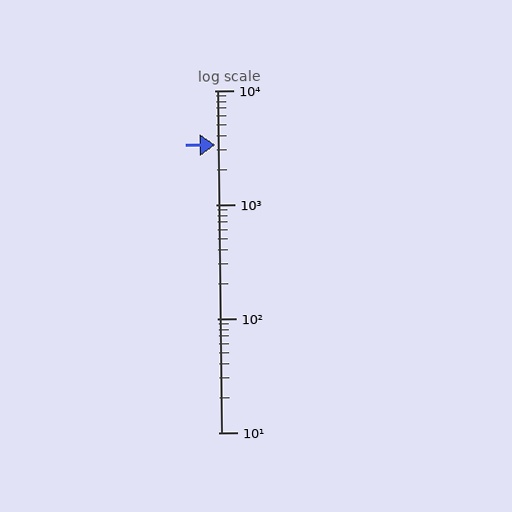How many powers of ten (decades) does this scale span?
The scale spans 3 decades, from 10 to 10000.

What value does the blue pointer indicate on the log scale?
The pointer indicates approximately 3300.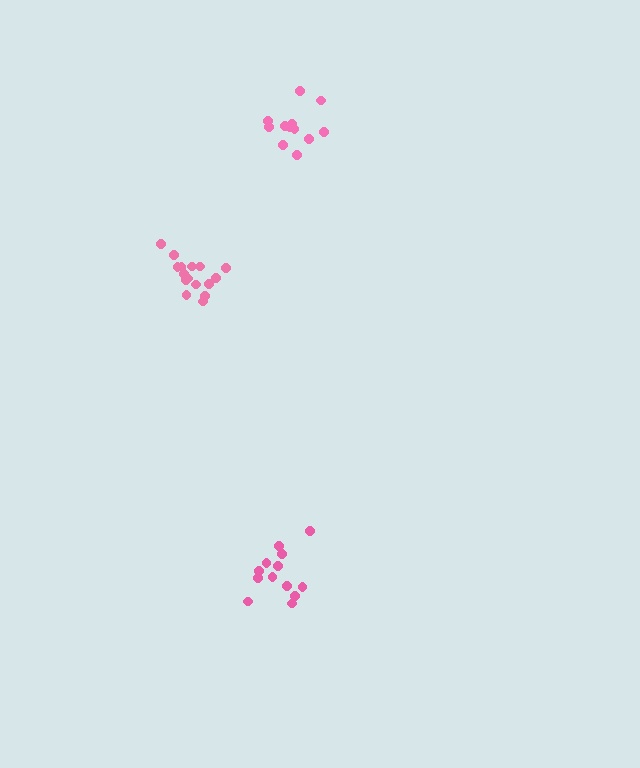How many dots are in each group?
Group 1: 13 dots, Group 2: 13 dots, Group 3: 16 dots (42 total).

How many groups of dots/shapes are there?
There are 3 groups.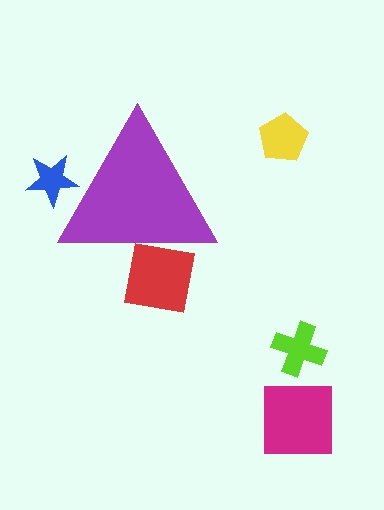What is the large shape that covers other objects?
A purple triangle.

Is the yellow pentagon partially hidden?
No, the yellow pentagon is fully visible.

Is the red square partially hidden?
Yes, the red square is partially hidden behind the purple triangle.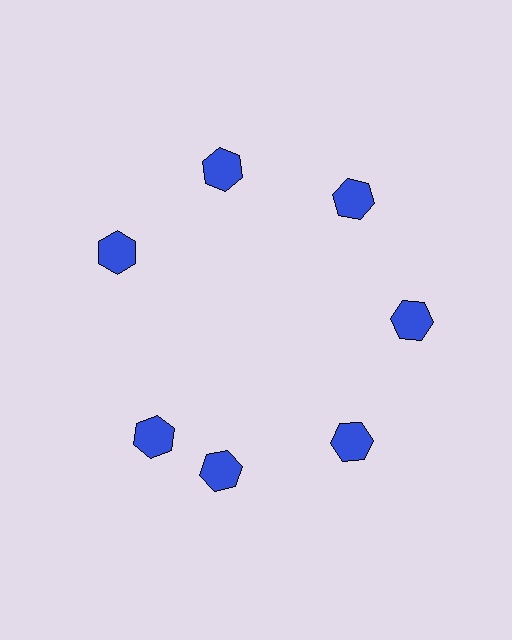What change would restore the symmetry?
The symmetry would be restored by rotating it back into even spacing with its neighbors so that all 7 hexagons sit at equal angles and equal distance from the center.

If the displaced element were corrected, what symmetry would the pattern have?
It would have 7-fold rotational symmetry — the pattern would map onto itself every 51 degrees.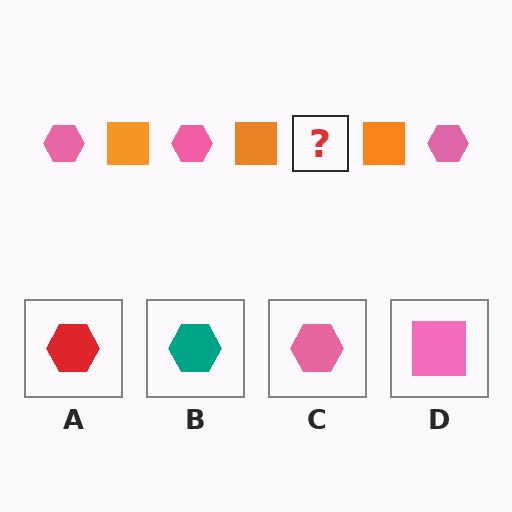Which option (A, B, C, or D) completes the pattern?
C.